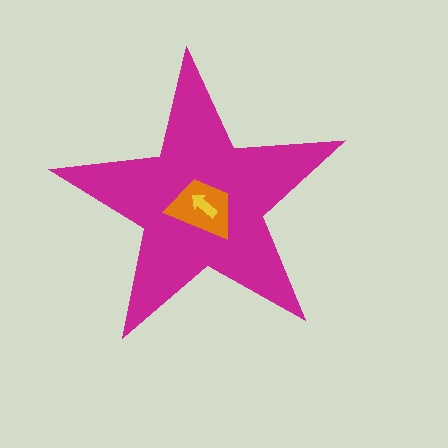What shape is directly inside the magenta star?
The orange trapezoid.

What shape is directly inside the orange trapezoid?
The yellow arrow.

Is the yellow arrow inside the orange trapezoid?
Yes.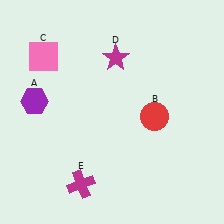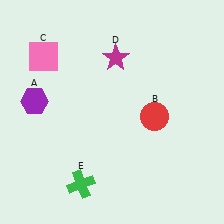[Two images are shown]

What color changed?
The cross (E) changed from magenta in Image 1 to green in Image 2.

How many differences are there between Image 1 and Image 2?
There is 1 difference between the two images.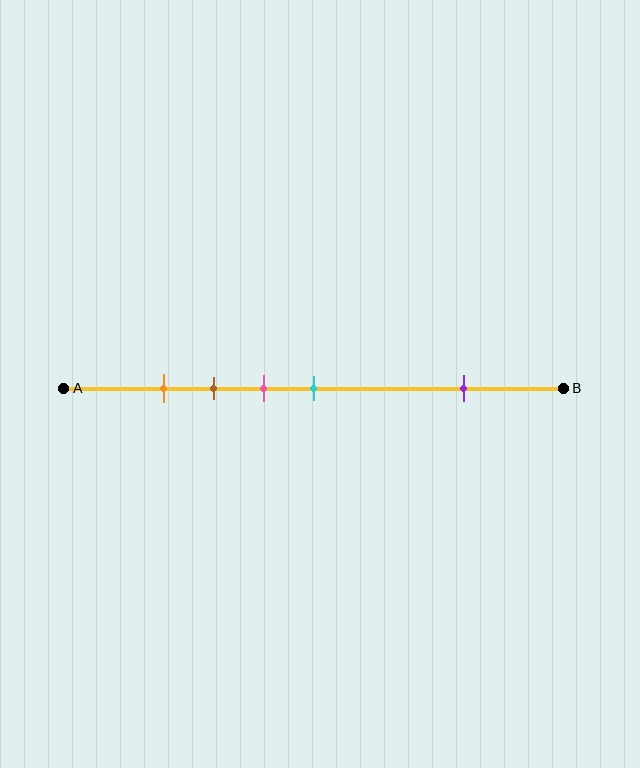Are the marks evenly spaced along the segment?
No, the marks are not evenly spaced.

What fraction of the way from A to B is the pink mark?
The pink mark is approximately 40% (0.4) of the way from A to B.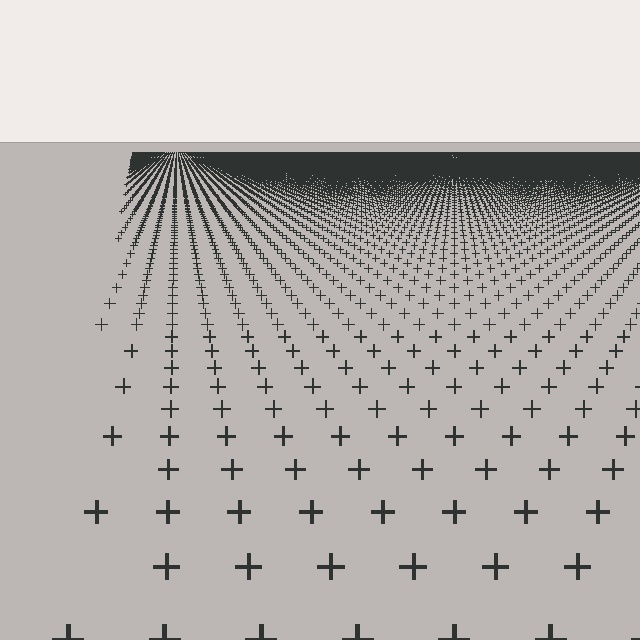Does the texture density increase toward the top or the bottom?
Density increases toward the top.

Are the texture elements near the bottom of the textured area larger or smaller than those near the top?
Larger. Near the bottom, elements are closer to the viewer and appear at a bigger on-screen size.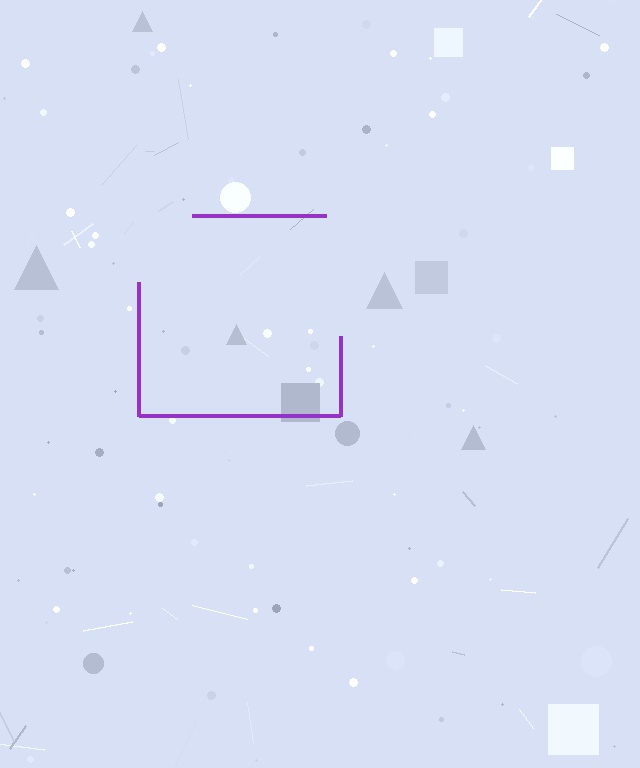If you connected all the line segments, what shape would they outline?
They would outline a square.